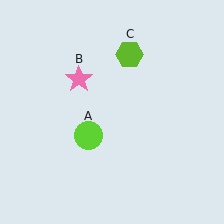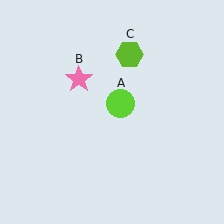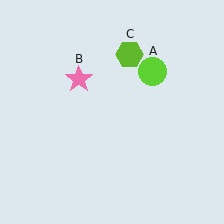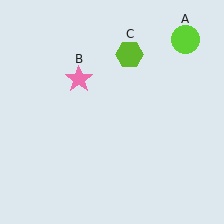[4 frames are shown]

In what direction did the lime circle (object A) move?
The lime circle (object A) moved up and to the right.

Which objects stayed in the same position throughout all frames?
Pink star (object B) and lime hexagon (object C) remained stationary.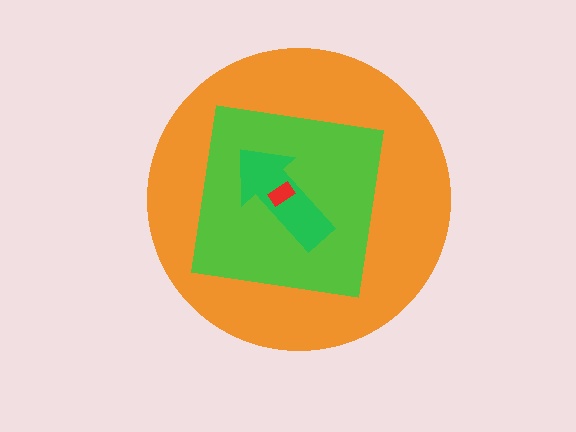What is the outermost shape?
The orange circle.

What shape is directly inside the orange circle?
The lime square.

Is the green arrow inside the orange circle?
Yes.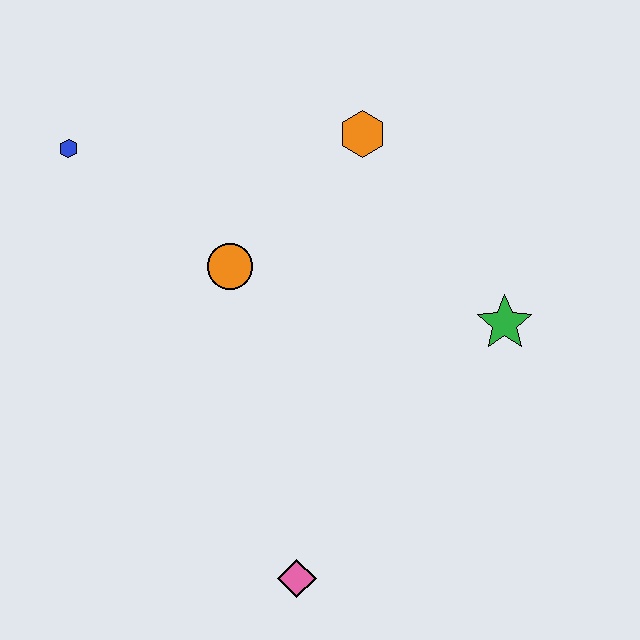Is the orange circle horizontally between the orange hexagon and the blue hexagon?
Yes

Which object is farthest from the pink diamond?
The blue hexagon is farthest from the pink diamond.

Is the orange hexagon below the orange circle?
No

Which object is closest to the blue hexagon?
The orange circle is closest to the blue hexagon.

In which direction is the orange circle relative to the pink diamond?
The orange circle is above the pink diamond.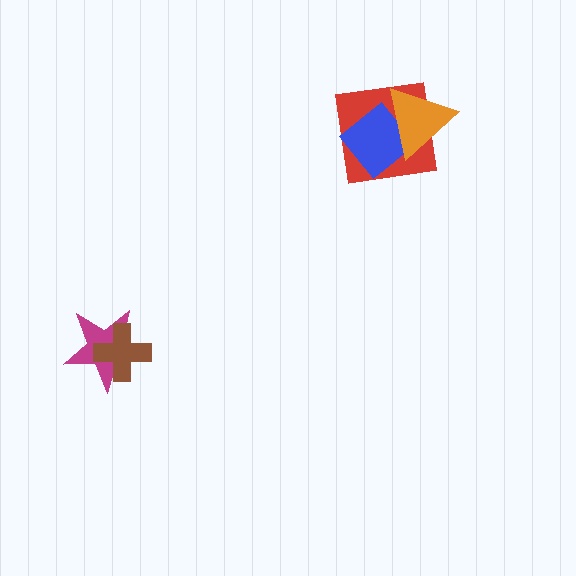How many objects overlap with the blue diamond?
2 objects overlap with the blue diamond.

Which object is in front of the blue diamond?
The orange triangle is in front of the blue diamond.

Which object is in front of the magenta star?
The brown cross is in front of the magenta star.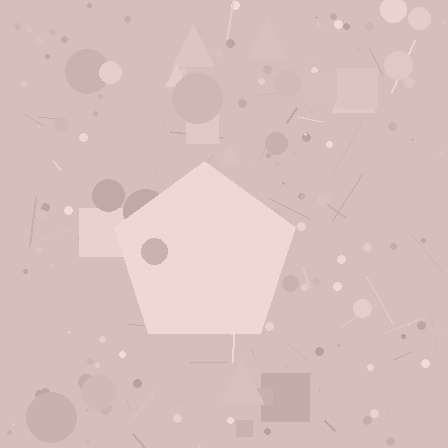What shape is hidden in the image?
A pentagon is hidden in the image.